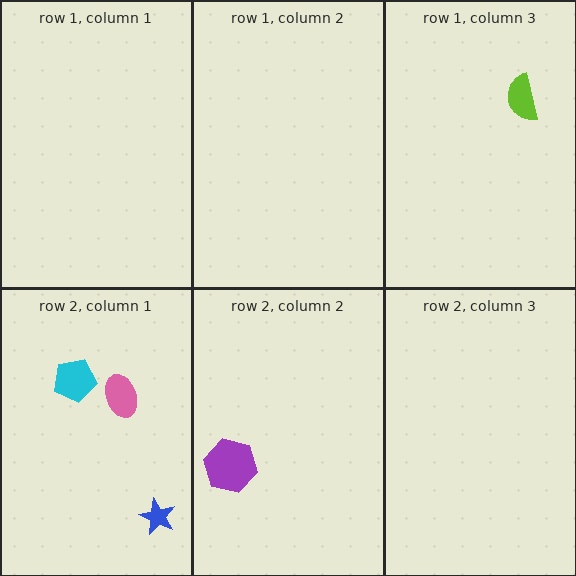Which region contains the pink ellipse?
The row 2, column 1 region.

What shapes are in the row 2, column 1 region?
The blue star, the cyan pentagon, the pink ellipse.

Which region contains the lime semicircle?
The row 1, column 3 region.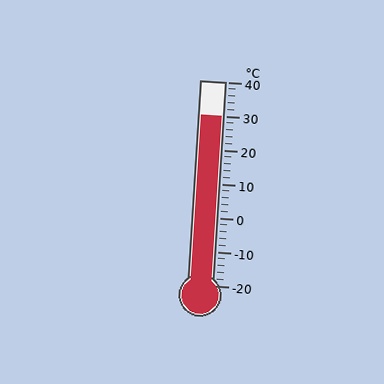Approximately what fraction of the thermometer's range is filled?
The thermometer is filled to approximately 85% of its range.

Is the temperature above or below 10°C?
The temperature is above 10°C.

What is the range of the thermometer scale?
The thermometer scale ranges from -20°C to 40°C.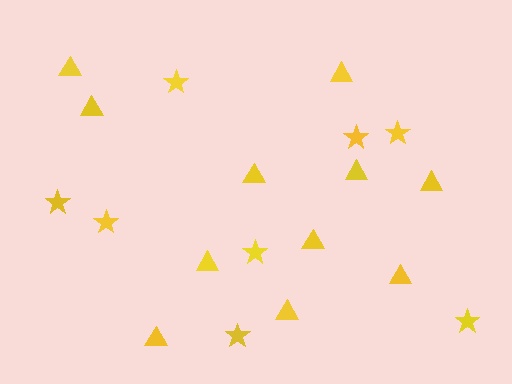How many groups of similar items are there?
There are 2 groups: one group of triangles (11) and one group of stars (8).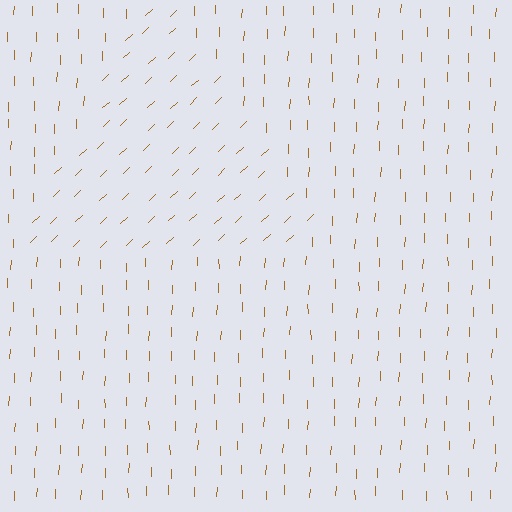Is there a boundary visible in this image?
Yes, there is a texture boundary formed by a change in line orientation.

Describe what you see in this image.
The image is filled with small brown line segments. A triangle region in the image has lines oriented differently from the surrounding lines, creating a visible texture boundary.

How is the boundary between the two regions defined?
The boundary is defined purely by a change in line orientation (approximately 45 degrees difference). All lines are the same color and thickness.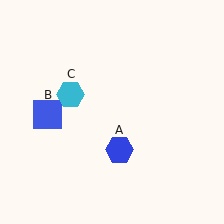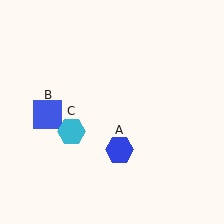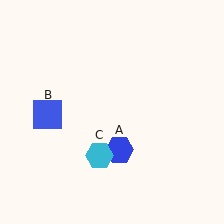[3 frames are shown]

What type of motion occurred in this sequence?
The cyan hexagon (object C) rotated counterclockwise around the center of the scene.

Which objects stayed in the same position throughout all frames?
Blue hexagon (object A) and blue square (object B) remained stationary.